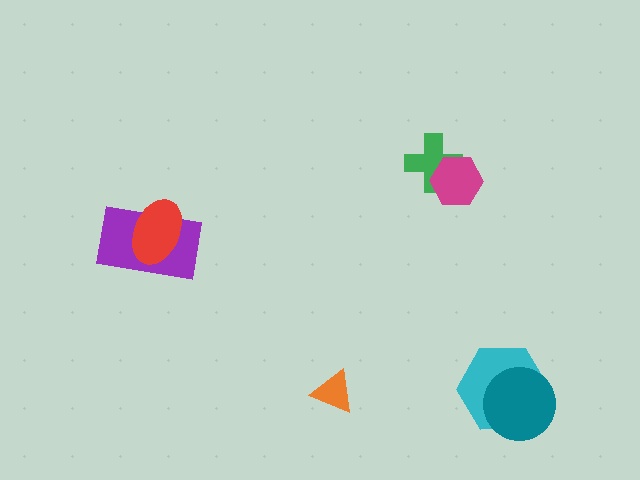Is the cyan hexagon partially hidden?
Yes, it is partially covered by another shape.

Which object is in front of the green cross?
The magenta hexagon is in front of the green cross.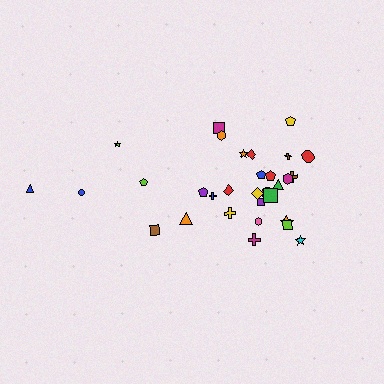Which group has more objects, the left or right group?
The right group.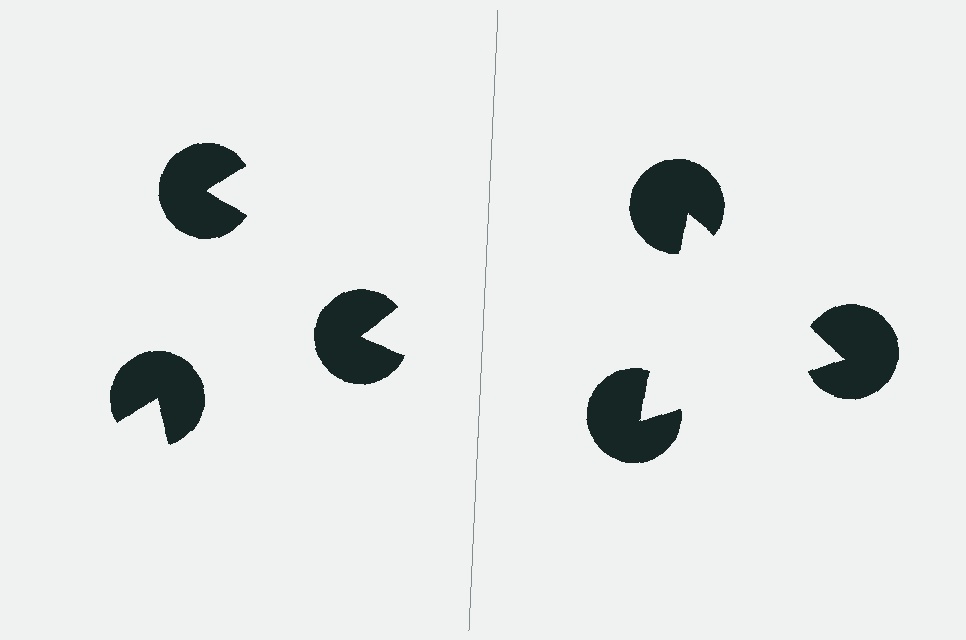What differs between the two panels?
The pac-man discs are positioned identically on both sides; only the wedge orientations differ. On the right they align to a triangle; on the left they are misaligned.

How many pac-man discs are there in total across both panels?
6 — 3 on each side.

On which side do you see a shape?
An illusory triangle appears on the right side. On the left side the wedge cuts are rotated, so no coherent shape forms.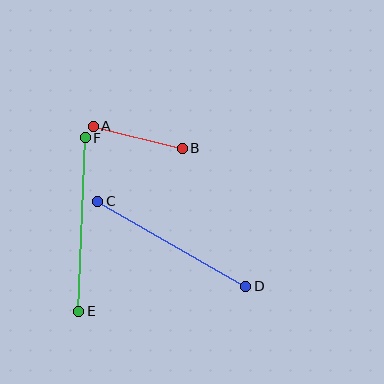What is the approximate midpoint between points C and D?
The midpoint is at approximately (172, 244) pixels.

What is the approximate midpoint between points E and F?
The midpoint is at approximately (82, 224) pixels.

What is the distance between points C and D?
The distance is approximately 171 pixels.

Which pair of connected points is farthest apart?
Points E and F are farthest apart.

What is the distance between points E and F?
The distance is approximately 173 pixels.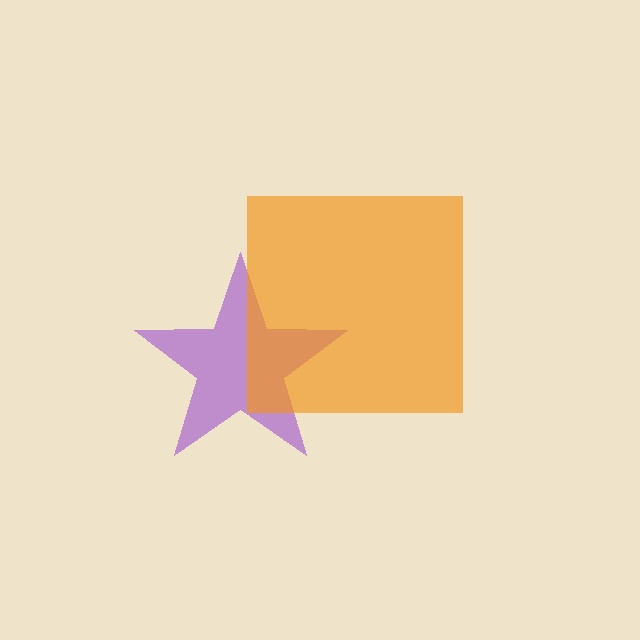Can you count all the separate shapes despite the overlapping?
Yes, there are 2 separate shapes.